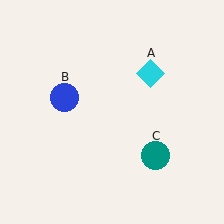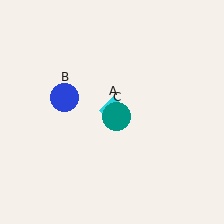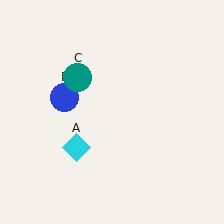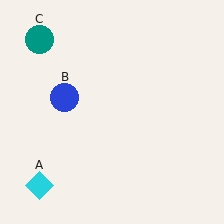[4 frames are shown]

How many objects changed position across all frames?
2 objects changed position: cyan diamond (object A), teal circle (object C).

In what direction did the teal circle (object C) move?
The teal circle (object C) moved up and to the left.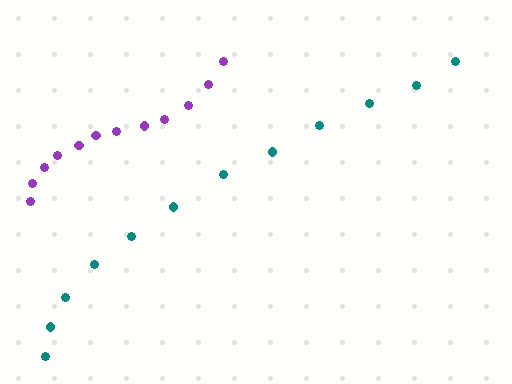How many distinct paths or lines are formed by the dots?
There are 2 distinct paths.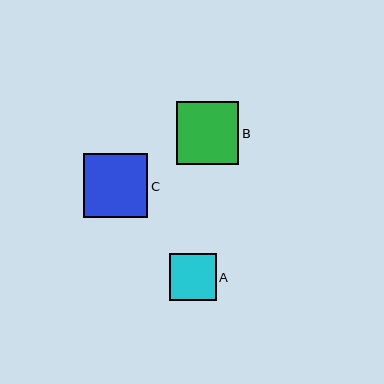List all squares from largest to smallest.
From largest to smallest: C, B, A.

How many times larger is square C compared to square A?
Square C is approximately 1.4 times the size of square A.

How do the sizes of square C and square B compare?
Square C and square B are approximately the same size.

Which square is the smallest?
Square A is the smallest with a size of approximately 46 pixels.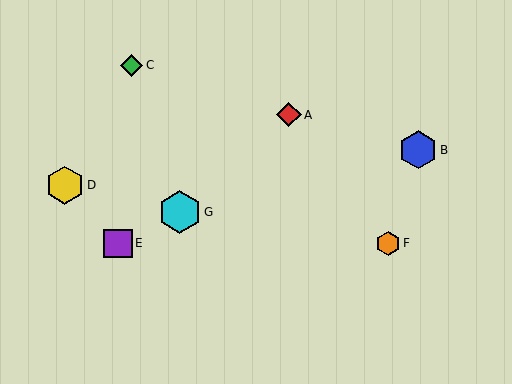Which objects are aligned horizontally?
Objects E, F are aligned horizontally.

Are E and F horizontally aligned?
Yes, both are at y≈243.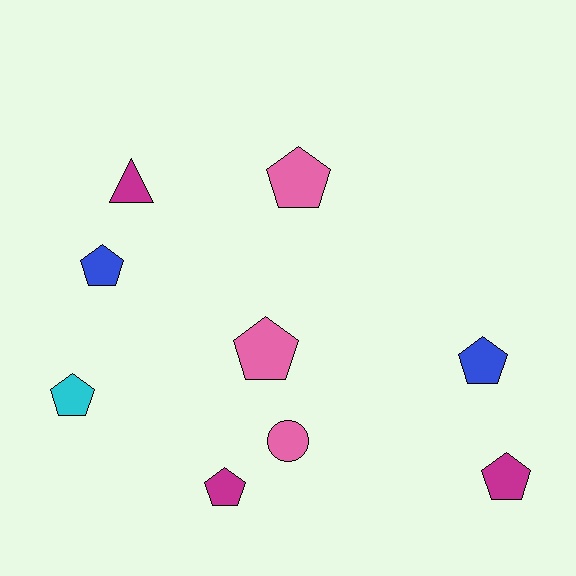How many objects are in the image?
There are 9 objects.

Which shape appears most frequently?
Pentagon, with 7 objects.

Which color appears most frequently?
Pink, with 3 objects.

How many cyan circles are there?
There are no cyan circles.